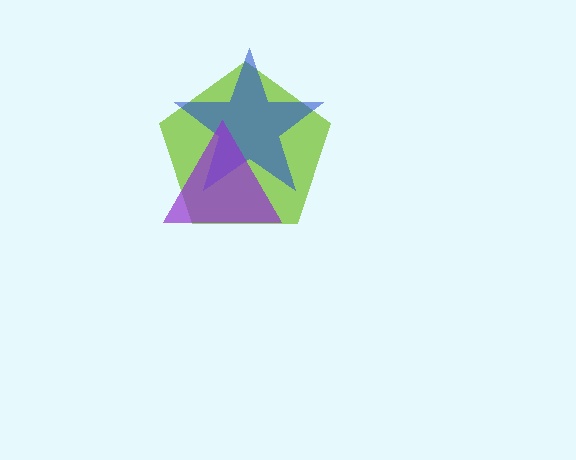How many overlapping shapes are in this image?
There are 3 overlapping shapes in the image.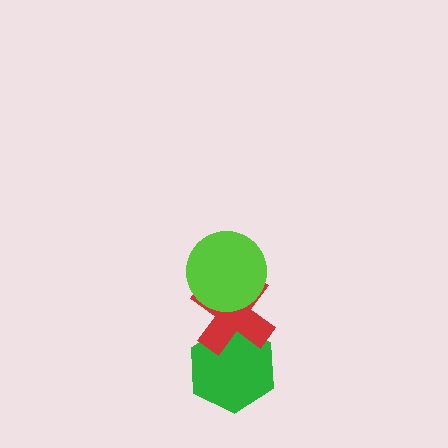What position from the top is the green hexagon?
The green hexagon is 3rd from the top.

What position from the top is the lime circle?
The lime circle is 1st from the top.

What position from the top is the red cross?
The red cross is 2nd from the top.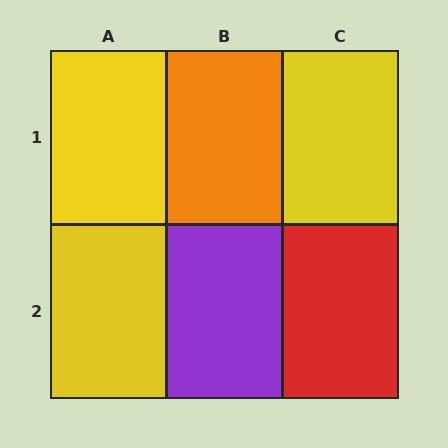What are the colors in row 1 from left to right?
Yellow, orange, yellow.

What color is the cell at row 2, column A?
Yellow.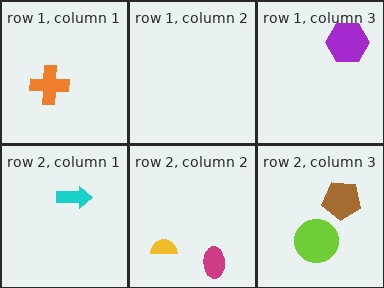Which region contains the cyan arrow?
The row 2, column 1 region.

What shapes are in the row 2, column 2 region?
The yellow semicircle, the magenta ellipse.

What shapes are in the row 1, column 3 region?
The purple hexagon.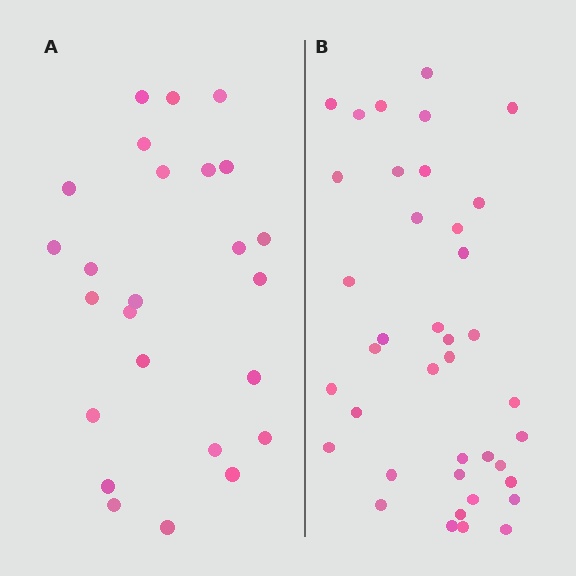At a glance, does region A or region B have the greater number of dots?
Region B (the right region) has more dots.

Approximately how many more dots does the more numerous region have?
Region B has approximately 15 more dots than region A.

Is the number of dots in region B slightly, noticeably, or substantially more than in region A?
Region B has substantially more. The ratio is roughly 1.6 to 1.